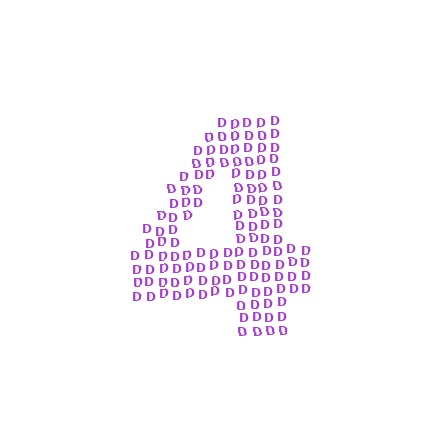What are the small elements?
The small elements are letter D's.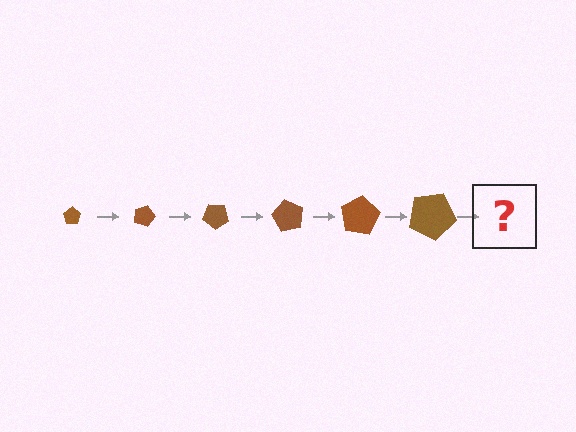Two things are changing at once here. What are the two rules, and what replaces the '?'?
The two rules are that the pentagon grows larger each step and it rotates 20 degrees each step. The '?' should be a pentagon, larger than the previous one and rotated 120 degrees from the start.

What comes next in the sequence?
The next element should be a pentagon, larger than the previous one and rotated 120 degrees from the start.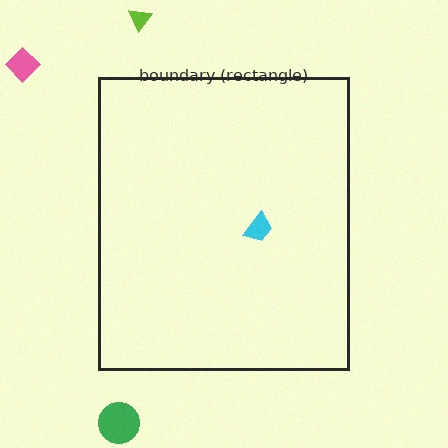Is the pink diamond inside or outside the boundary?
Outside.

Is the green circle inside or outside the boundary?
Outside.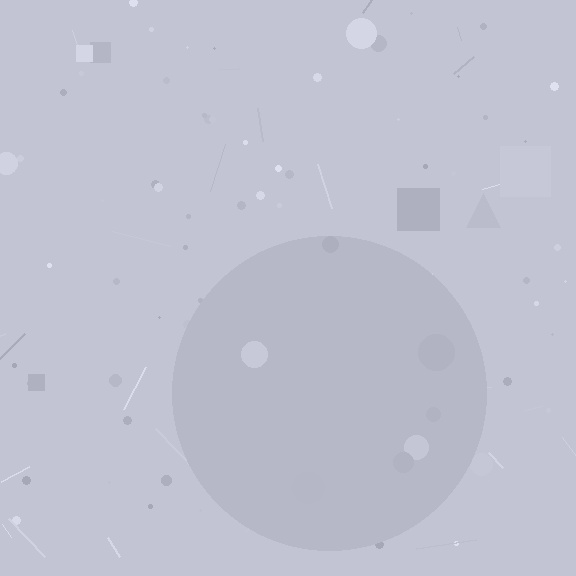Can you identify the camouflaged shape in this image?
The camouflaged shape is a circle.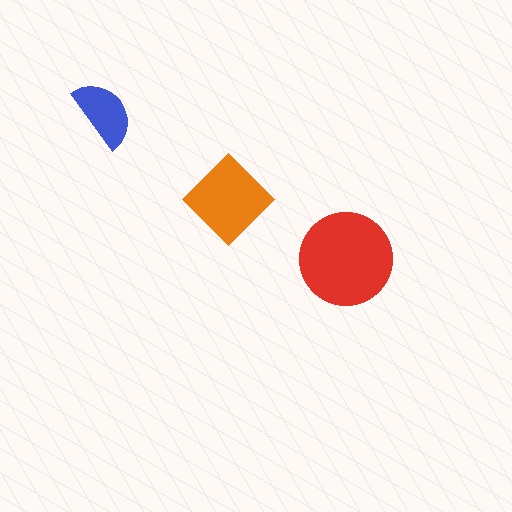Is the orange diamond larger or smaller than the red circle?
Smaller.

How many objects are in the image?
There are 3 objects in the image.